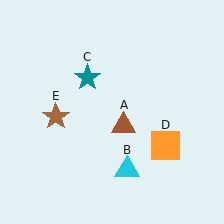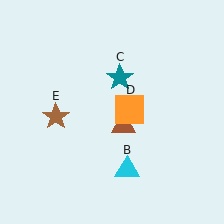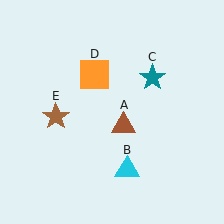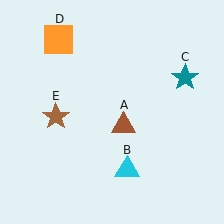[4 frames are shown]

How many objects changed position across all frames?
2 objects changed position: teal star (object C), orange square (object D).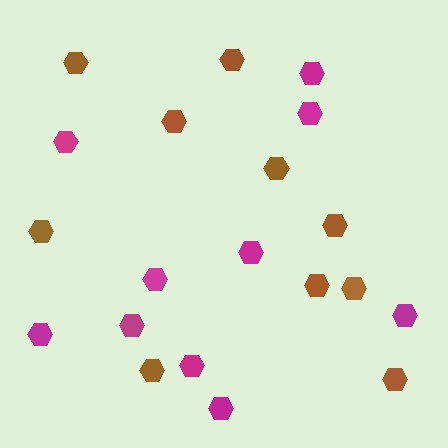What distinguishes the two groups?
There are 2 groups: one group of brown hexagons (10) and one group of magenta hexagons (10).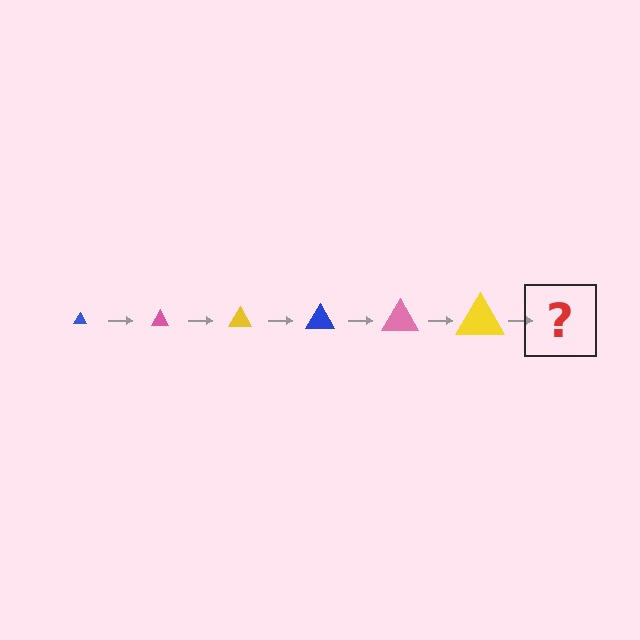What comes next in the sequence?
The next element should be a blue triangle, larger than the previous one.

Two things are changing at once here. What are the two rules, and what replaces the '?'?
The two rules are that the triangle grows larger each step and the color cycles through blue, pink, and yellow. The '?' should be a blue triangle, larger than the previous one.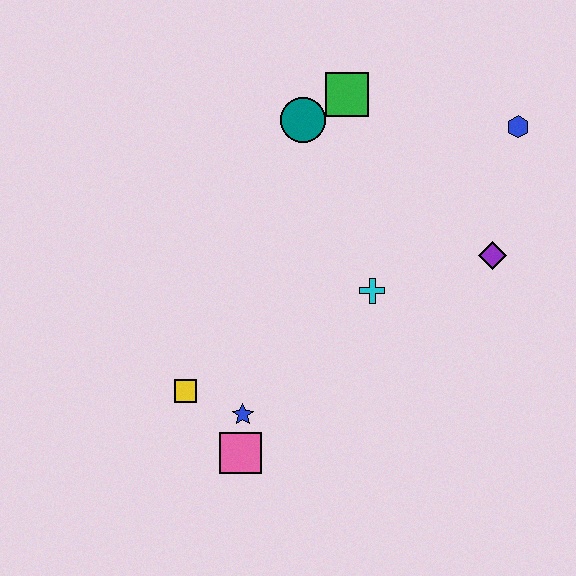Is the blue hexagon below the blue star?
No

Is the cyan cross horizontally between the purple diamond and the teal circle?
Yes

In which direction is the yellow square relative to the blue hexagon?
The yellow square is to the left of the blue hexagon.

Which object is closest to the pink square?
The blue star is closest to the pink square.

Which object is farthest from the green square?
The pink square is farthest from the green square.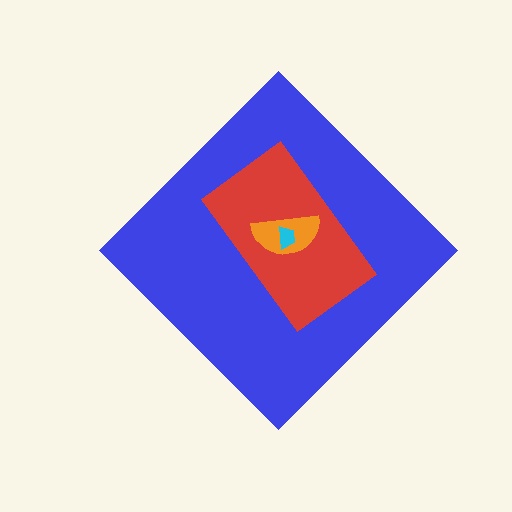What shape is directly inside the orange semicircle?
The cyan trapezoid.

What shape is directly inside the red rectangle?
The orange semicircle.